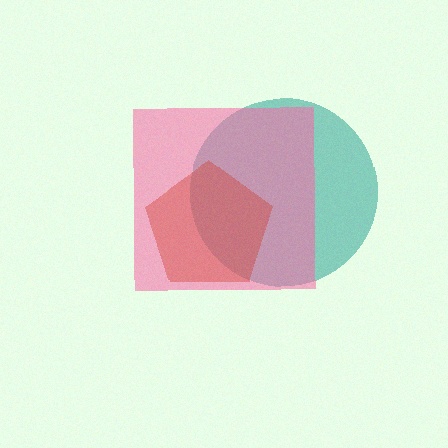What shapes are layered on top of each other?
The layered shapes are: a teal circle, a pink square, a red pentagon.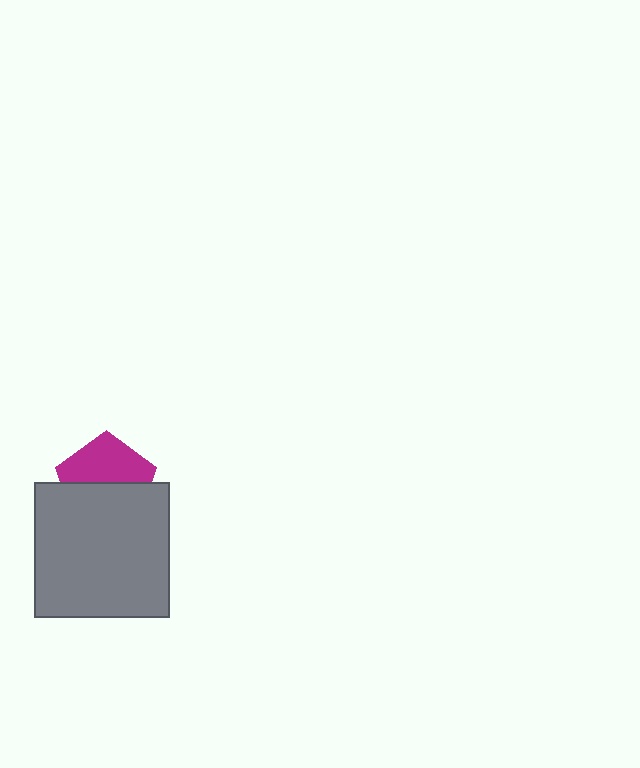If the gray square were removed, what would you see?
You would see the complete magenta pentagon.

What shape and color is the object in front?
The object in front is a gray square.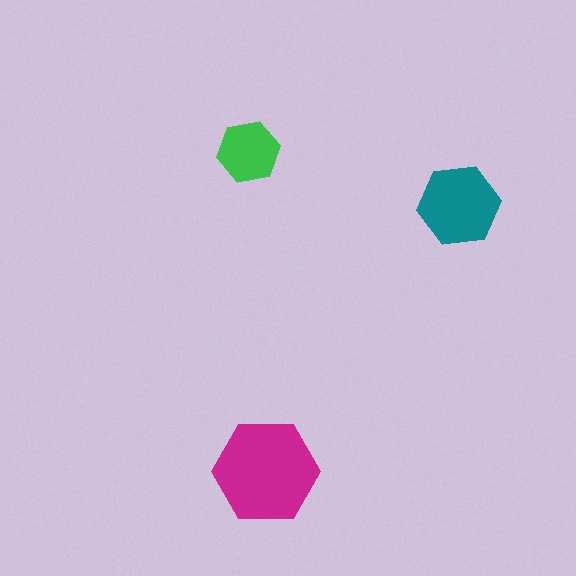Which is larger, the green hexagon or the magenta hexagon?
The magenta one.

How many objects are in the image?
There are 3 objects in the image.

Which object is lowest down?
The magenta hexagon is bottommost.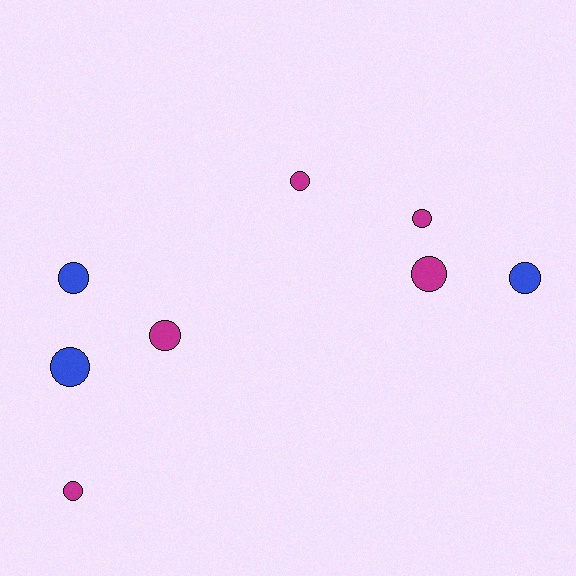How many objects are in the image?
There are 8 objects.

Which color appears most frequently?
Magenta, with 5 objects.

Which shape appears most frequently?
Circle, with 8 objects.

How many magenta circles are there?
There are 5 magenta circles.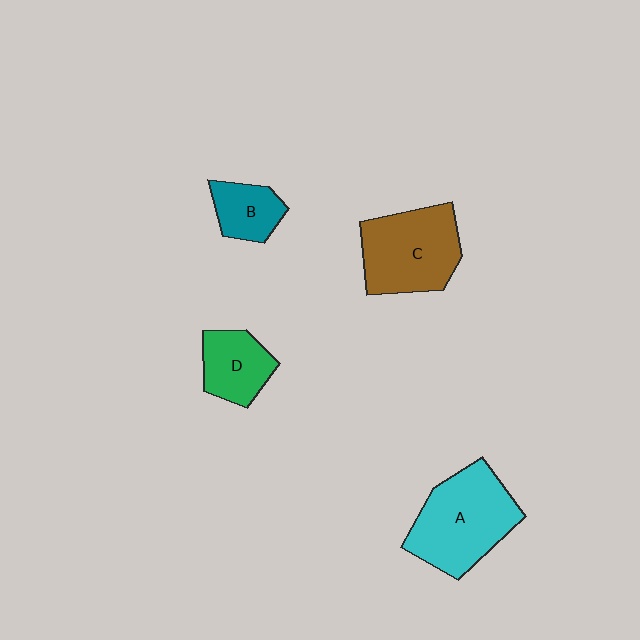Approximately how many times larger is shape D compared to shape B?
Approximately 1.3 times.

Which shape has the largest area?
Shape A (cyan).